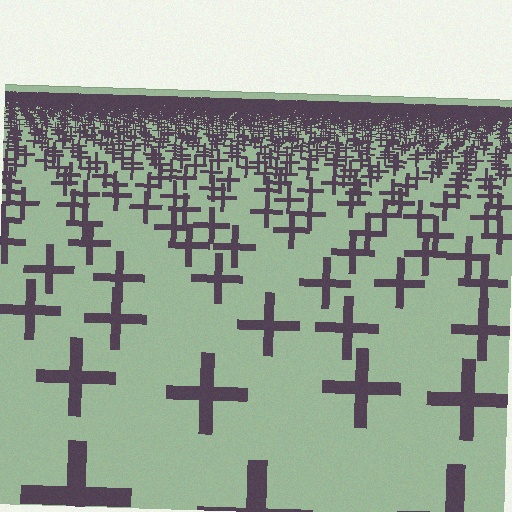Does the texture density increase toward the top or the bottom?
Density increases toward the top.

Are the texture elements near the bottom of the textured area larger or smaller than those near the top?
Larger. Near the bottom, elements are closer to the viewer and appear at a bigger on-screen size.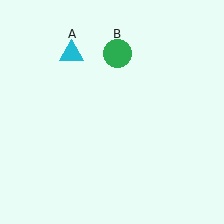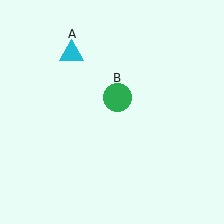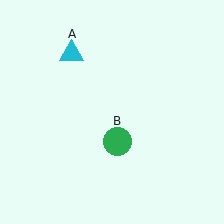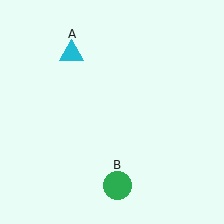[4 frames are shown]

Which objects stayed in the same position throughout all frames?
Cyan triangle (object A) remained stationary.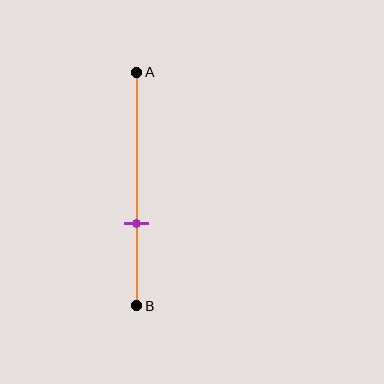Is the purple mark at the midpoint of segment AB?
No, the mark is at about 65% from A, not at the 50% midpoint.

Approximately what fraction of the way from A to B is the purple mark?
The purple mark is approximately 65% of the way from A to B.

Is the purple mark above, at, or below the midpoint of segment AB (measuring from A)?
The purple mark is below the midpoint of segment AB.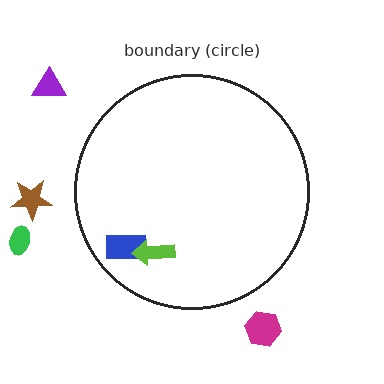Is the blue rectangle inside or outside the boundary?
Inside.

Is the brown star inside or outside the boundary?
Outside.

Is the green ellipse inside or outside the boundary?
Outside.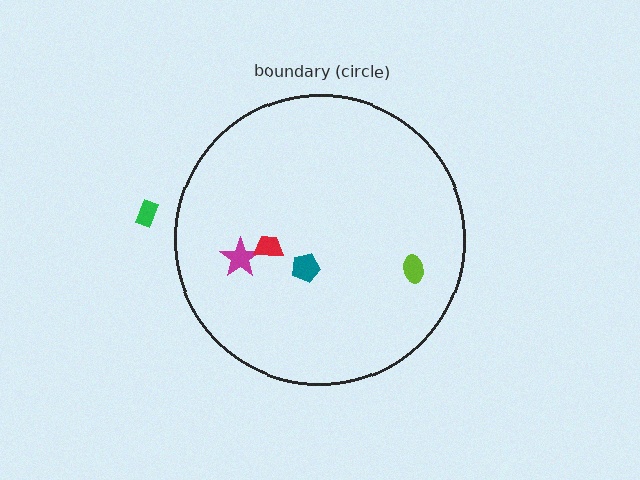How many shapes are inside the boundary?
4 inside, 1 outside.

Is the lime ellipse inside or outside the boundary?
Inside.